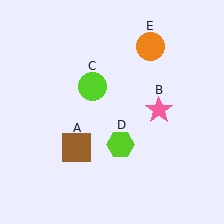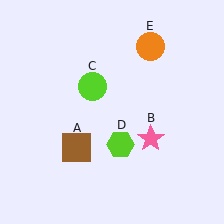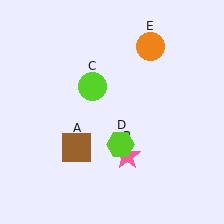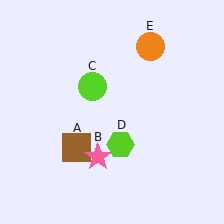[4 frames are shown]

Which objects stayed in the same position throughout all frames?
Brown square (object A) and lime circle (object C) and lime hexagon (object D) and orange circle (object E) remained stationary.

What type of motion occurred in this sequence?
The pink star (object B) rotated clockwise around the center of the scene.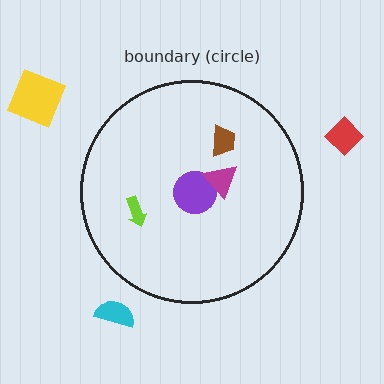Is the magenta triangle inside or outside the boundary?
Inside.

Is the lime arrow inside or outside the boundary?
Inside.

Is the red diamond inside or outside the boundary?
Outside.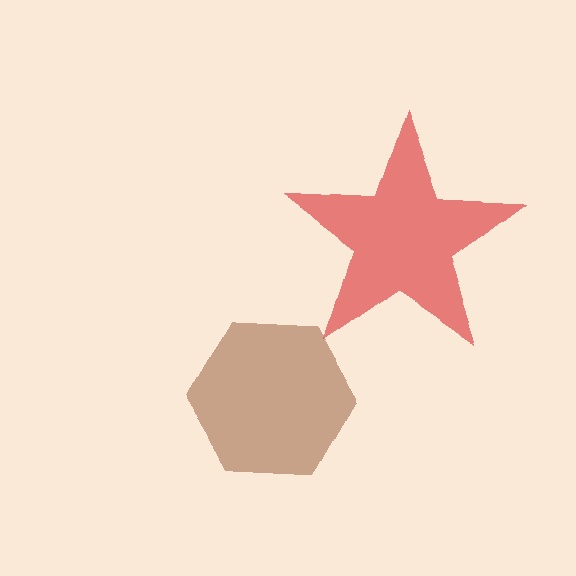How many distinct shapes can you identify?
There are 2 distinct shapes: a brown hexagon, a red star.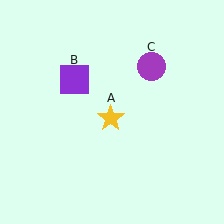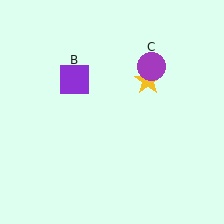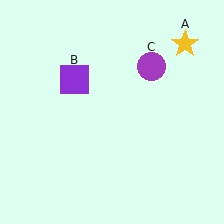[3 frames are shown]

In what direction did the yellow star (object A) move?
The yellow star (object A) moved up and to the right.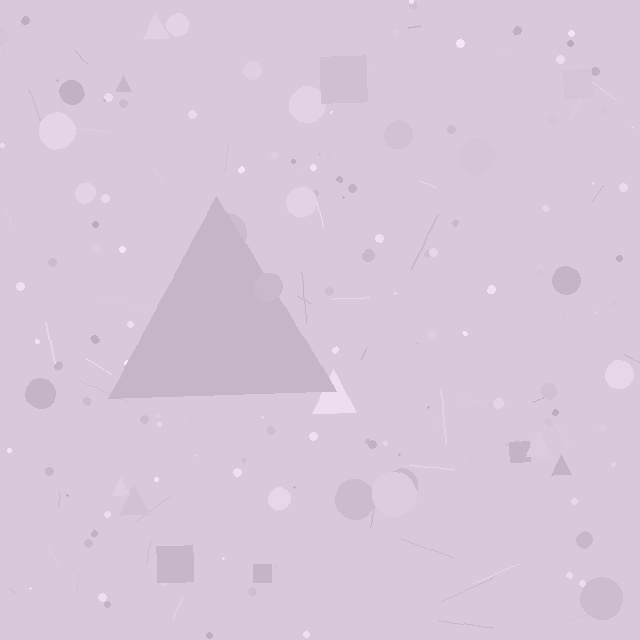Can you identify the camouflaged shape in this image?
The camouflaged shape is a triangle.